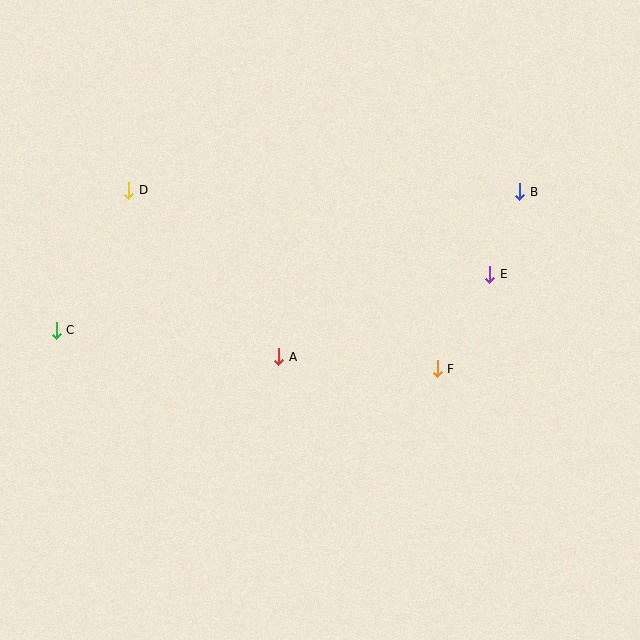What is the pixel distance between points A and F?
The distance between A and F is 159 pixels.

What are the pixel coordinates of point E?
Point E is at (490, 274).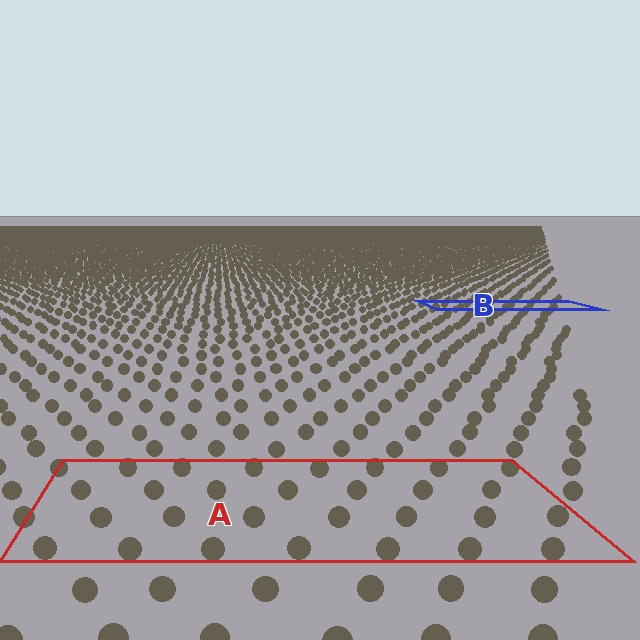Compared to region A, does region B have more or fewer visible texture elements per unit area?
Region B has more texture elements per unit area — they are packed more densely because it is farther away.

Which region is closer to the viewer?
Region A is closer. The texture elements there are larger and more spread out.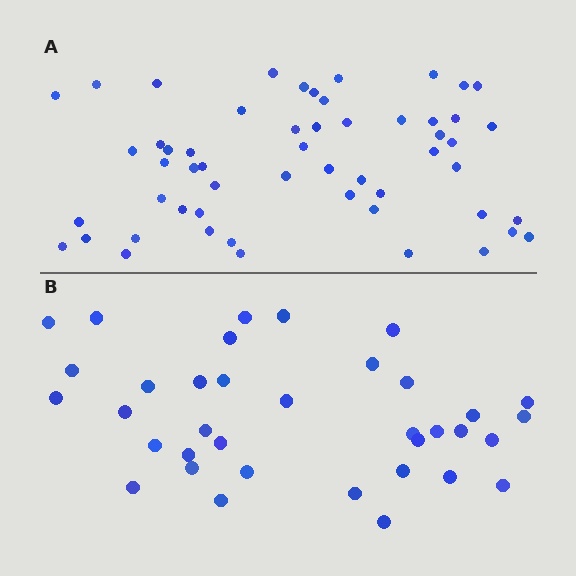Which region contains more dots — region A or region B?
Region A (the top region) has more dots.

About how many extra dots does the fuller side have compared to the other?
Region A has approximately 20 more dots than region B.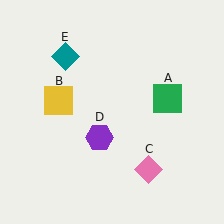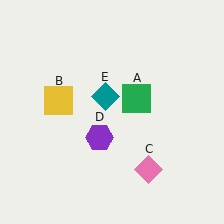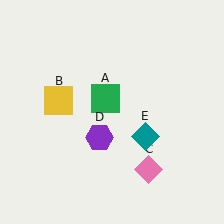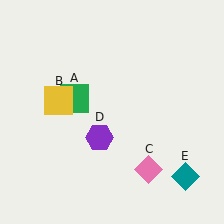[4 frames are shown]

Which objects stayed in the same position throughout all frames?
Yellow square (object B) and pink diamond (object C) and purple hexagon (object D) remained stationary.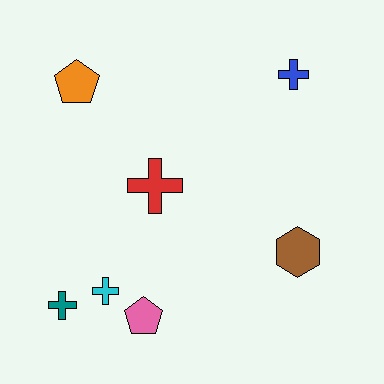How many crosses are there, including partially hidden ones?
There are 4 crosses.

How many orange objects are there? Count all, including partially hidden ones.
There is 1 orange object.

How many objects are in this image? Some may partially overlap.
There are 7 objects.